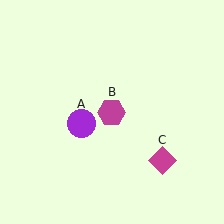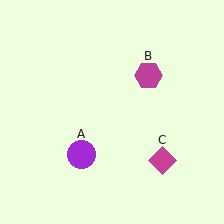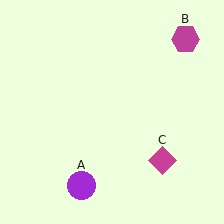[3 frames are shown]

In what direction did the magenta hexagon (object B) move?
The magenta hexagon (object B) moved up and to the right.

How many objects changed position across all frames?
2 objects changed position: purple circle (object A), magenta hexagon (object B).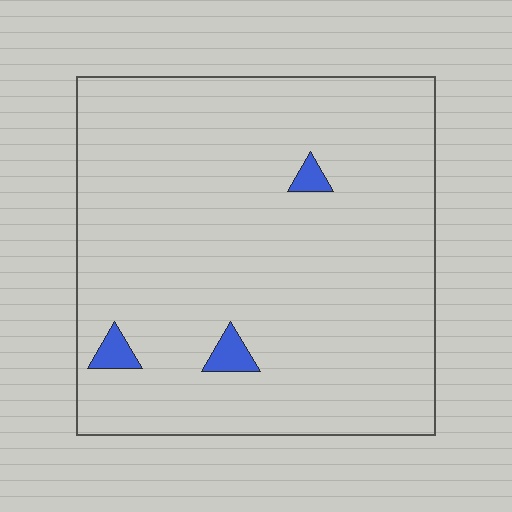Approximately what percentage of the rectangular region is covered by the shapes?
Approximately 5%.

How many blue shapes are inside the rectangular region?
3.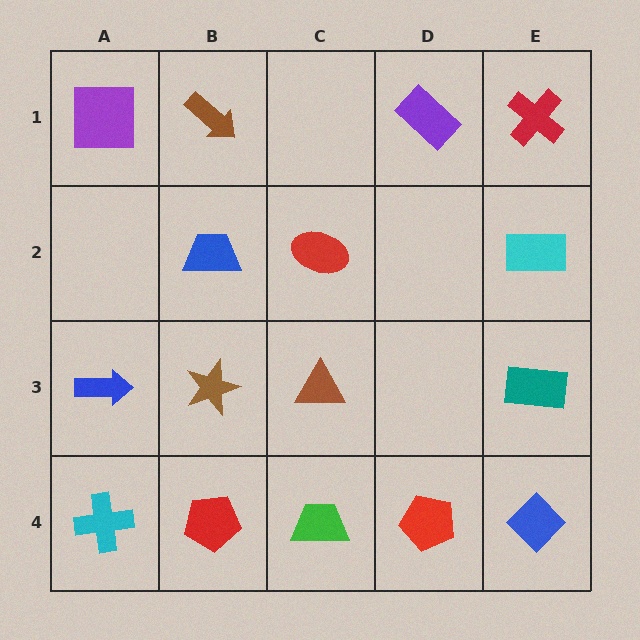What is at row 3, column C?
A brown triangle.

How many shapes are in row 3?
4 shapes.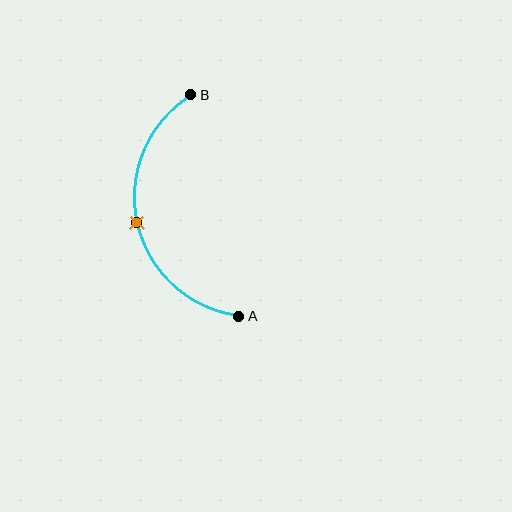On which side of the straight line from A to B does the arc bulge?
The arc bulges to the left of the straight line connecting A and B.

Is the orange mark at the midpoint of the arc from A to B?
Yes. The orange mark lies on the arc at equal arc-length from both A and B — it is the arc midpoint.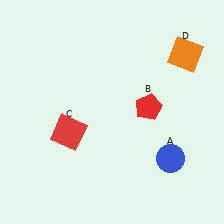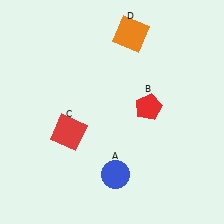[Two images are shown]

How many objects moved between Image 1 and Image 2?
2 objects moved between the two images.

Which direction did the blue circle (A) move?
The blue circle (A) moved left.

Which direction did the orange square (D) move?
The orange square (D) moved left.